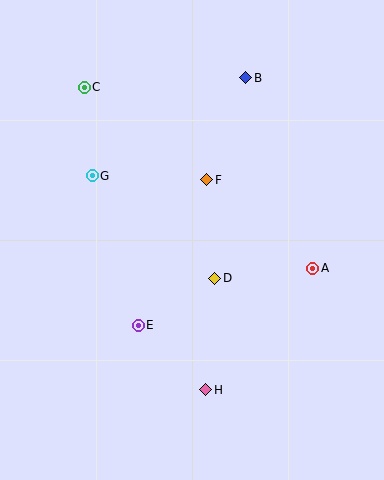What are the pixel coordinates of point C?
Point C is at (84, 87).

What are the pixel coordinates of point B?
Point B is at (246, 78).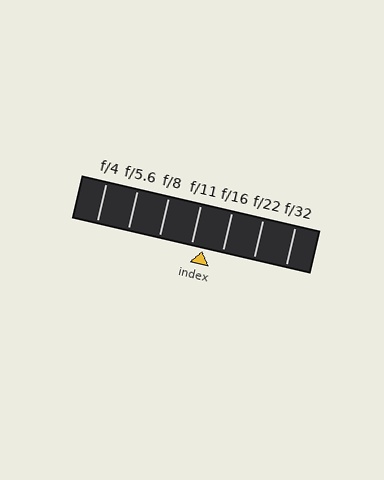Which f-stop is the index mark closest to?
The index mark is closest to f/11.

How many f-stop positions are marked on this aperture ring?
There are 7 f-stop positions marked.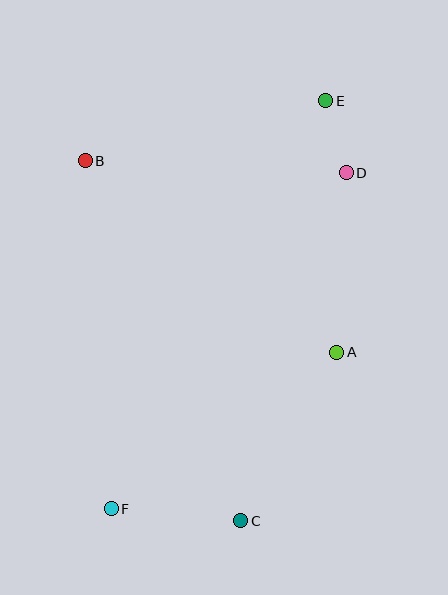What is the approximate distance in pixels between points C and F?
The distance between C and F is approximately 130 pixels.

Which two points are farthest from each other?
Points E and F are farthest from each other.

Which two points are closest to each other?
Points D and E are closest to each other.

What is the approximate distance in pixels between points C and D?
The distance between C and D is approximately 363 pixels.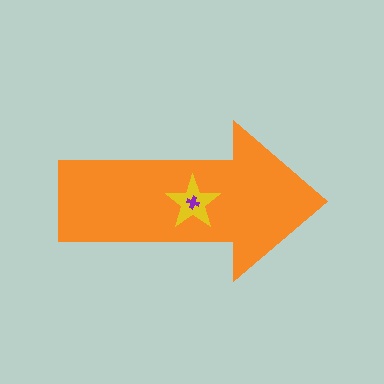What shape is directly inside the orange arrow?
The yellow star.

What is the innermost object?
The purple cross.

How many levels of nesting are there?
3.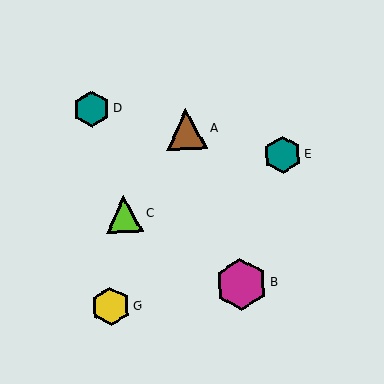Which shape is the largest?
The magenta hexagon (labeled B) is the largest.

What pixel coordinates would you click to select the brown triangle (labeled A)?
Click at (186, 129) to select the brown triangle A.